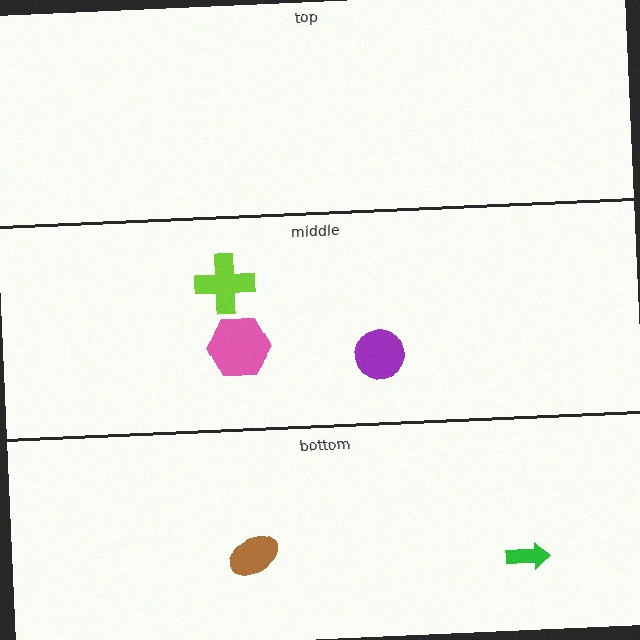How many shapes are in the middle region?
3.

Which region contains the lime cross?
The middle region.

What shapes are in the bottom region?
The brown ellipse, the green arrow.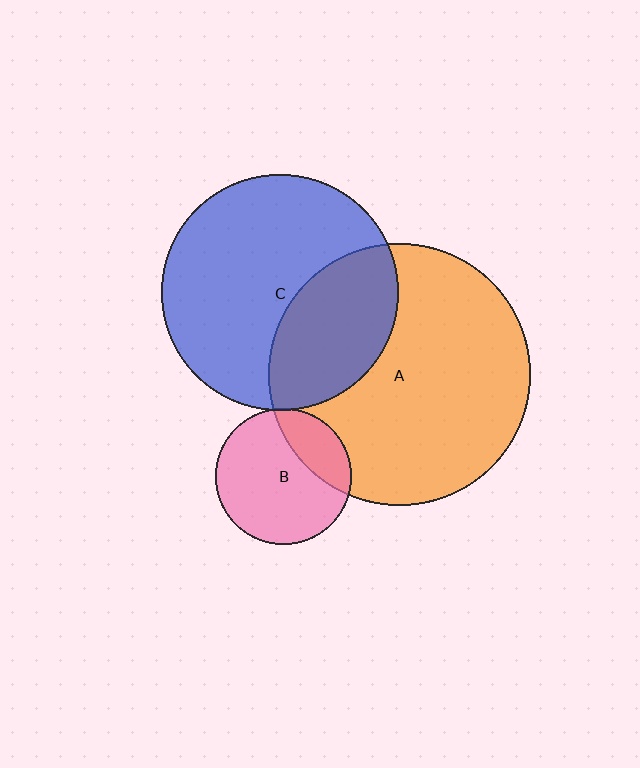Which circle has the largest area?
Circle A (orange).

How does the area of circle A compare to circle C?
Approximately 1.2 times.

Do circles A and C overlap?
Yes.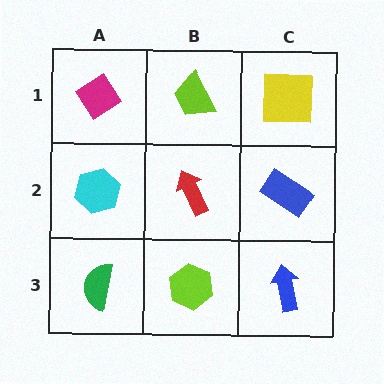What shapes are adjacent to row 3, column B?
A red arrow (row 2, column B), a green semicircle (row 3, column A), a blue arrow (row 3, column C).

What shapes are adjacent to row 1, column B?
A red arrow (row 2, column B), a magenta diamond (row 1, column A), a yellow square (row 1, column C).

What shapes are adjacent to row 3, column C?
A blue rectangle (row 2, column C), a lime hexagon (row 3, column B).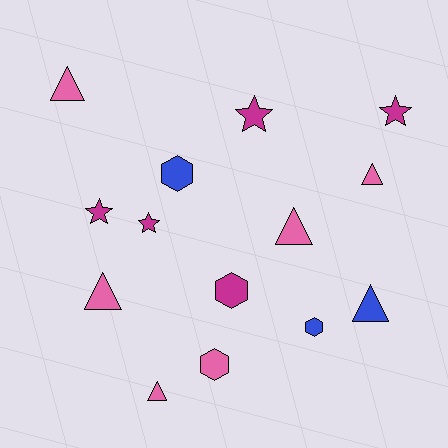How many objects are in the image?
There are 14 objects.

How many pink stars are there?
There are no pink stars.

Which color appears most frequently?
Pink, with 6 objects.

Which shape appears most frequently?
Triangle, with 6 objects.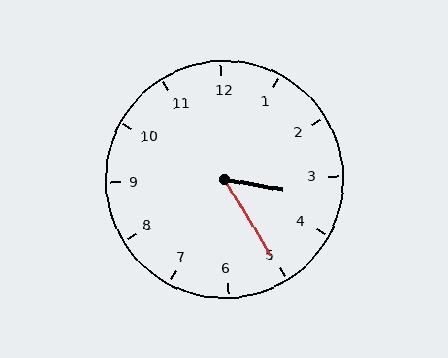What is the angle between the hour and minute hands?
Approximately 48 degrees.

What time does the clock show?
3:25.